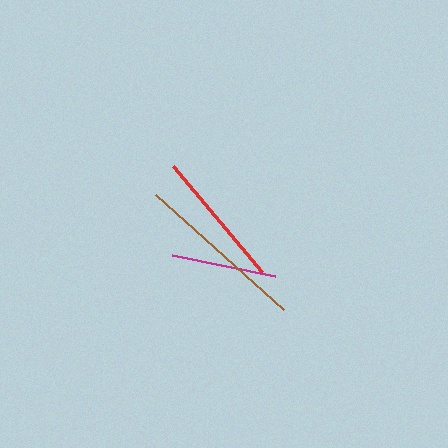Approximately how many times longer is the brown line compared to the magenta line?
The brown line is approximately 1.6 times the length of the magenta line.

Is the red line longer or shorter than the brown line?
The brown line is longer than the red line.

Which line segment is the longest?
The brown line is the longest at approximately 172 pixels.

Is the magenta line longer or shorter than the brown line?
The brown line is longer than the magenta line.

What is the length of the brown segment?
The brown segment is approximately 172 pixels long.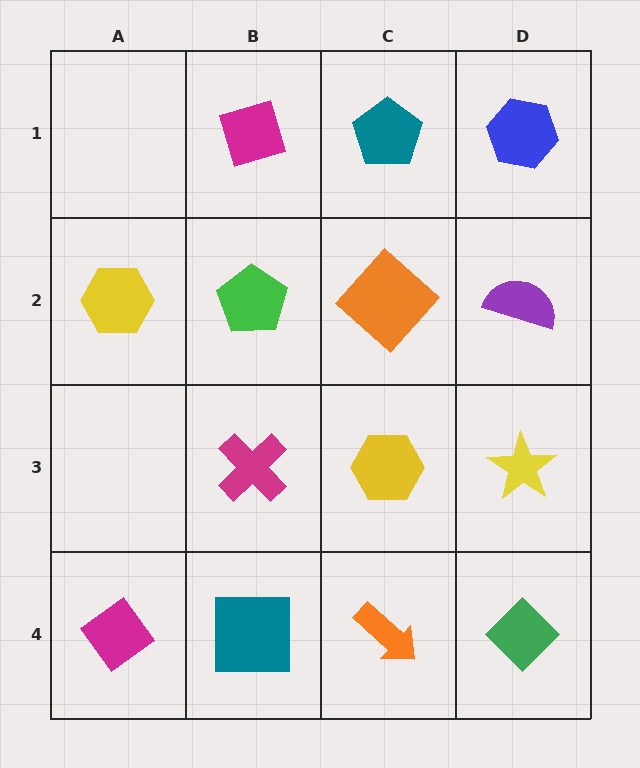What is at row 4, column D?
A green diamond.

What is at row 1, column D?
A blue hexagon.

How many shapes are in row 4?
4 shapes.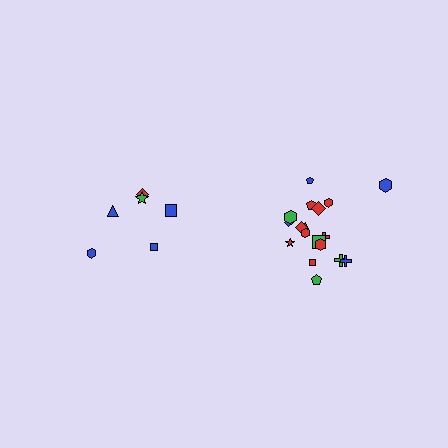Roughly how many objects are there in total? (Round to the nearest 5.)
Roughly 25 objects in total.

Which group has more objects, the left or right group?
The right group.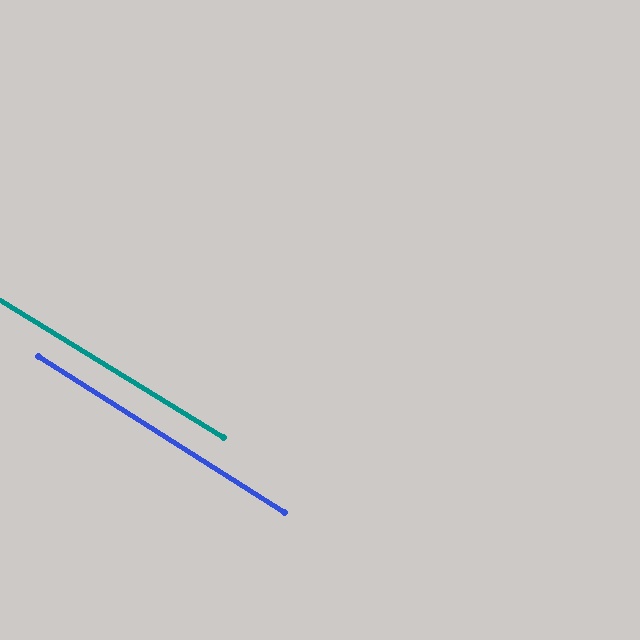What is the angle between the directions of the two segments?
Approximately 1 degree.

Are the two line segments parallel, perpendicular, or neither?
Parallel — their directions differ by only 1.1°.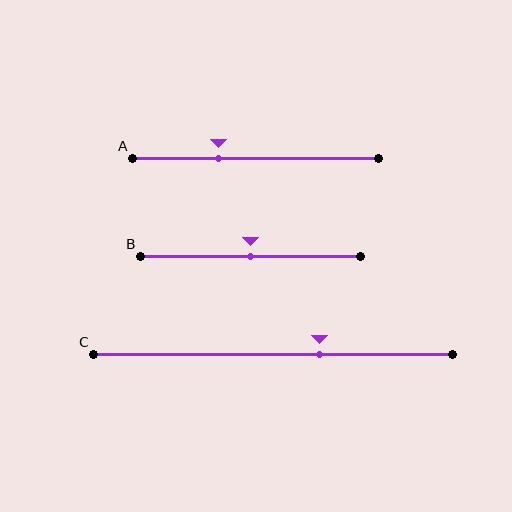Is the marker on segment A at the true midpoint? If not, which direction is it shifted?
No, the marker on segment A is shifted to the left by about 15% of the segment length.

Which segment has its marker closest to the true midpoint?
Segment B has its marker closest to the true midpoint.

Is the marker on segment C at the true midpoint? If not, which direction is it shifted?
No, the marker on segment C is shifted to the right by about 13% of the segment length.